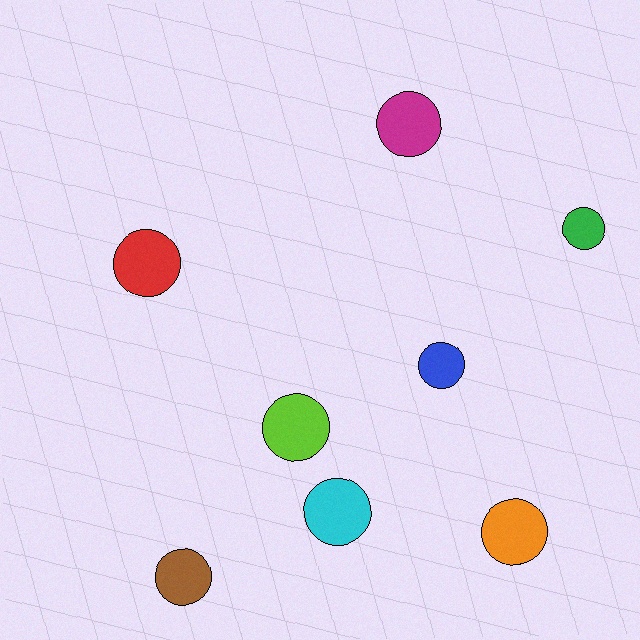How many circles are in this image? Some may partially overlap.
There are 8 circles.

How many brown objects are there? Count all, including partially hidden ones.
There is 1 brown object.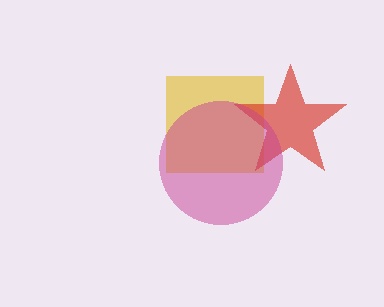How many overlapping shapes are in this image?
There are 3 overlapping shapes in the image.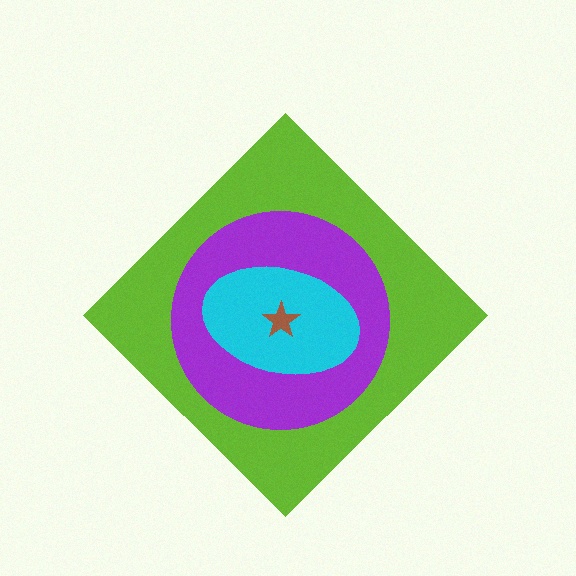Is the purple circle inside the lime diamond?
Yes.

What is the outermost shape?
The lime diamond.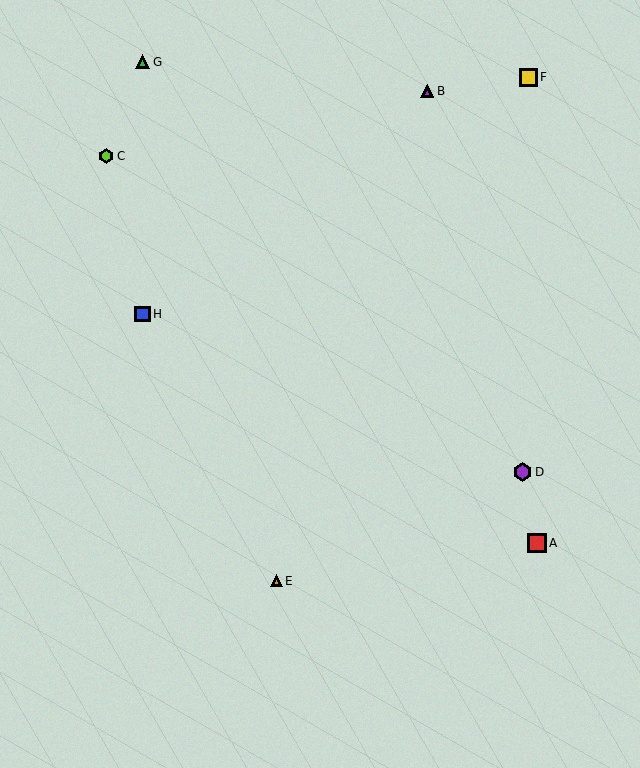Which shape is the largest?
The purple hexagon (labeled D) is the largest.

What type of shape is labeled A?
Shape A is a red square.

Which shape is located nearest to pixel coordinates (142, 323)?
The blue square (labeled H) at (142, 314) is nearest to that location.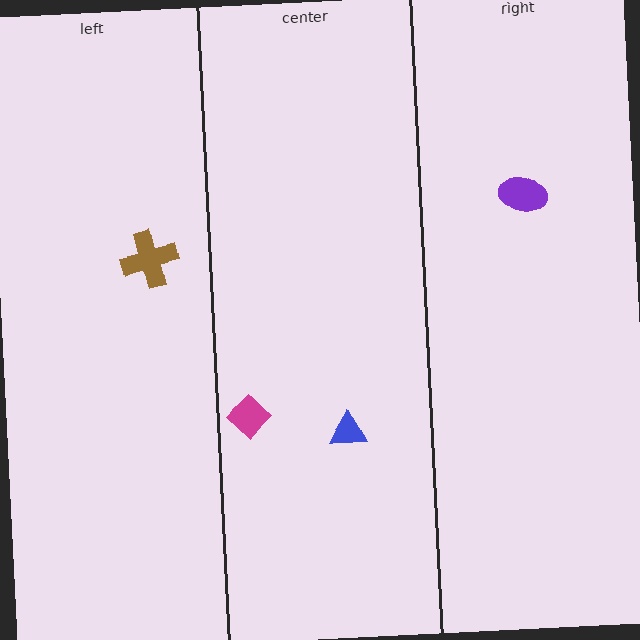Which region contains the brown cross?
The left region.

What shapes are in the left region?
The brown cross.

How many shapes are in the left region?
1.